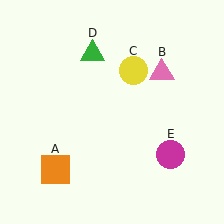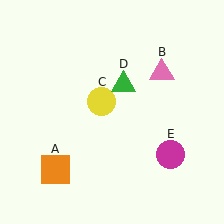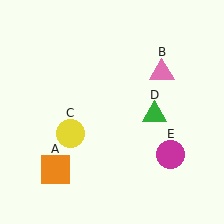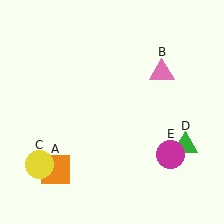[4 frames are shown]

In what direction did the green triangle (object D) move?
The green triangle (object D) moved down and to the right.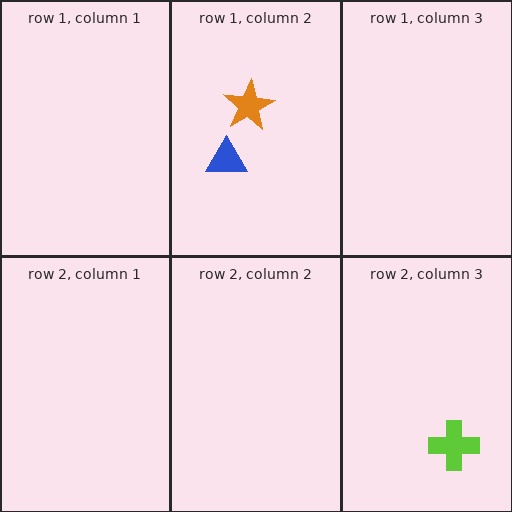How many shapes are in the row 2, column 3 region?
1.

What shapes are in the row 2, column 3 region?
The lime cross.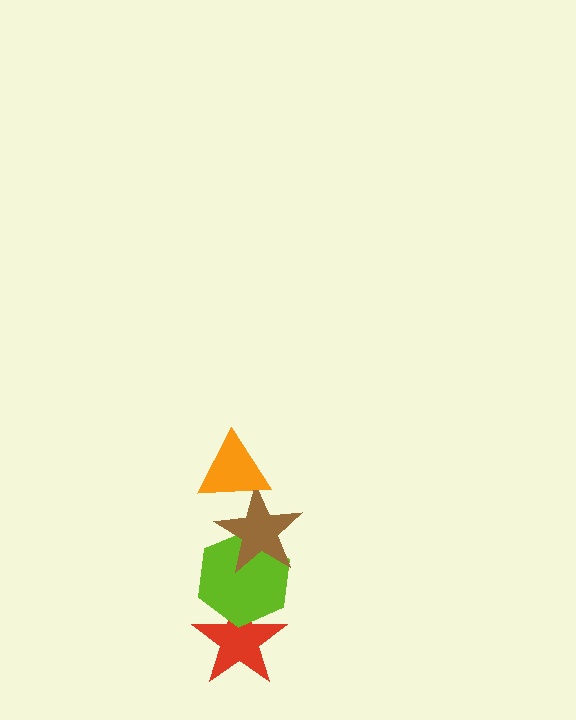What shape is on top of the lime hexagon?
The brown star is on top of the lime hexagon.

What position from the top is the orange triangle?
The orange triangle is 1st from the top.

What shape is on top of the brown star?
The orange triangle is on top of the brown star.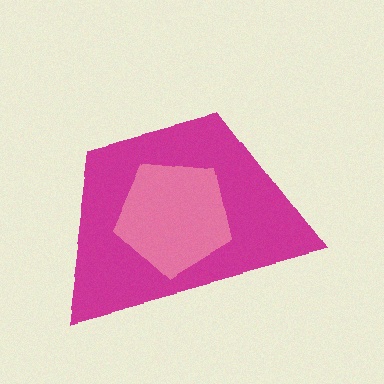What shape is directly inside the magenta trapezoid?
The pink pentagon.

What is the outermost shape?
The magenta trapezoid.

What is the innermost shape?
The pink pentagon.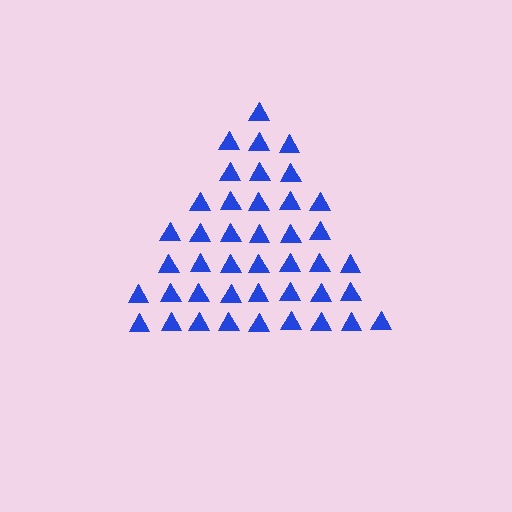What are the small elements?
The small elements are triangles.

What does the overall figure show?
The overall figure shows a triangle.